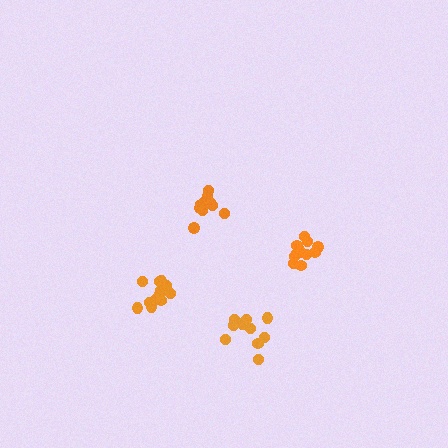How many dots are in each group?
Group 1: 10 dots, Group 2: 12 dots, Group 3: 12 dots, Group 4: 11 dots (45 total).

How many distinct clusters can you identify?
There are 4 distinct clusters.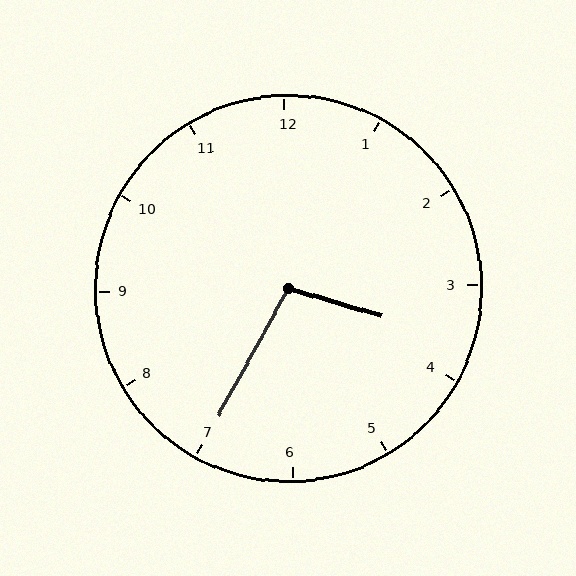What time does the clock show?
3:35.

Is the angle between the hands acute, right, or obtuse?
It is obtuse.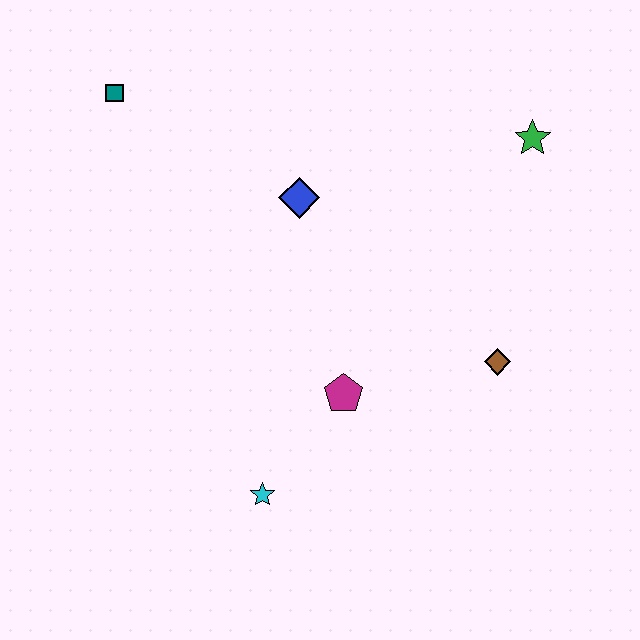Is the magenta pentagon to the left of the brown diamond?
Yes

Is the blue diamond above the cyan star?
Yes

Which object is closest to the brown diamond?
The magenta pentagon is closest to the brown diamond.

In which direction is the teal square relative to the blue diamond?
The teal square is to the left of the blue diamond.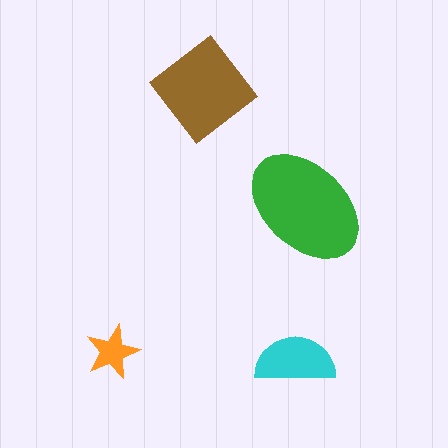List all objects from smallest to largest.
The orange star, the cyan semicircle, the brown diamond, the green ellipse.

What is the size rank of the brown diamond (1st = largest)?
2nd.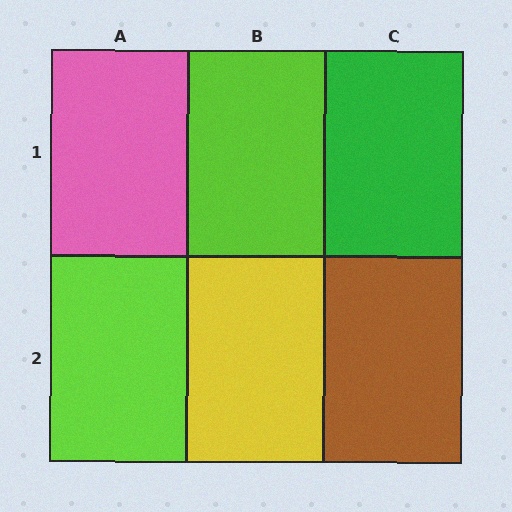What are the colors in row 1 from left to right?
Pink, lime, green.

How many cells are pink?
1 cell is pink.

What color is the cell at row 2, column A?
Lime.